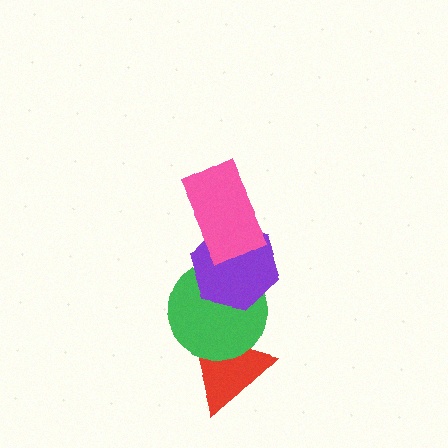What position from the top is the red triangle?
The red triangle is 4th from the top.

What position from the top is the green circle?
The green circle is 3rd from the top.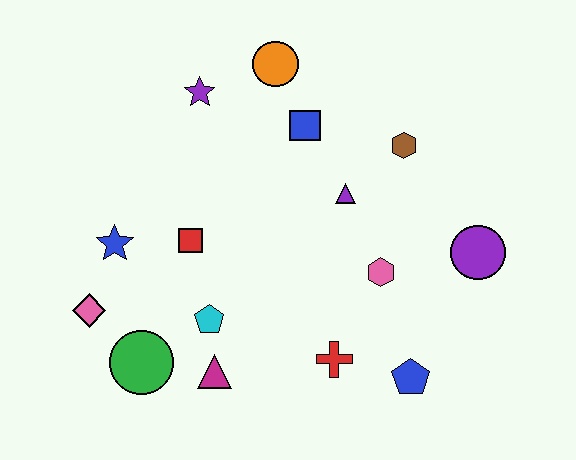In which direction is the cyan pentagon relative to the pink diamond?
The cyan pentagon is to the right of the pink diamond.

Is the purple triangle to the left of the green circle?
No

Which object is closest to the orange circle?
The blue square is closest to the orange circle.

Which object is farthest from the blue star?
The purple circle is farthest from the blue star.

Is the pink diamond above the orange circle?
No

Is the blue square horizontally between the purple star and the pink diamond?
No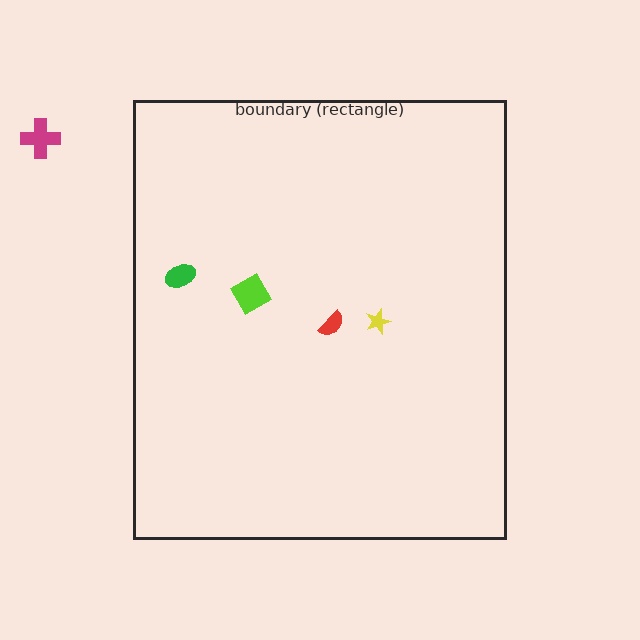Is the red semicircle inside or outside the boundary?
Inside.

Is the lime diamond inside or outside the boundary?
Inside.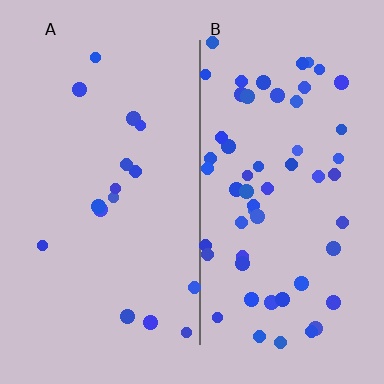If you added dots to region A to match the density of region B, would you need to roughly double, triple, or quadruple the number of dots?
Approximately quadruple.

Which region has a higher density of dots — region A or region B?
B (the right).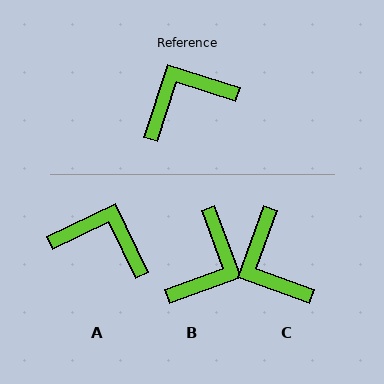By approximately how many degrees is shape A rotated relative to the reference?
Approximately 47 degrees clockwise.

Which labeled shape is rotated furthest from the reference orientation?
B, about 142 degrees away.